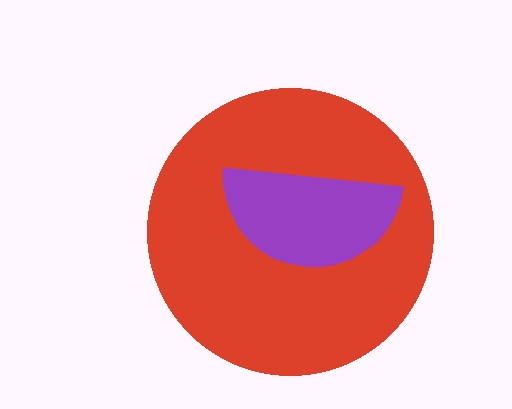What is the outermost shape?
The red circle.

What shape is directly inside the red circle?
The purple semicircle.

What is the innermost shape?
The purple semicircle.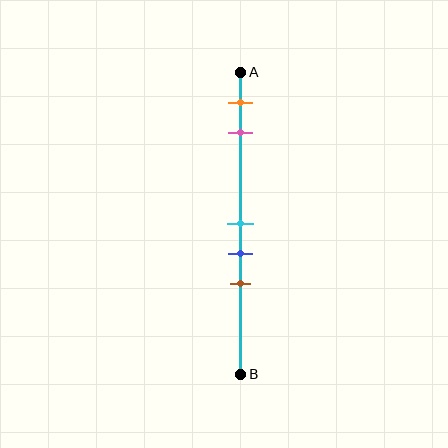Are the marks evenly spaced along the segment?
No, the marks are not evenly spaced.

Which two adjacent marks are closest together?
The cyan and blue marks are the closest adjacent pair.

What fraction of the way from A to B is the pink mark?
The pink mark is approximately 20% (0.2) of the way from A to B.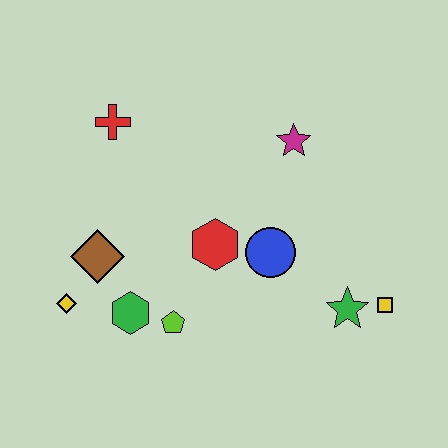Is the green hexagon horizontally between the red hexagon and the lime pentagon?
No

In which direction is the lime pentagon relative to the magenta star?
The lime pentagon is below the magenta star.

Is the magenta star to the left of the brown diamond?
No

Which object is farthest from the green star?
The red cross is farthest from the green star.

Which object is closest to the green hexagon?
The lime pentagon is closest to the green hexagon.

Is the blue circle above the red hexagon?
No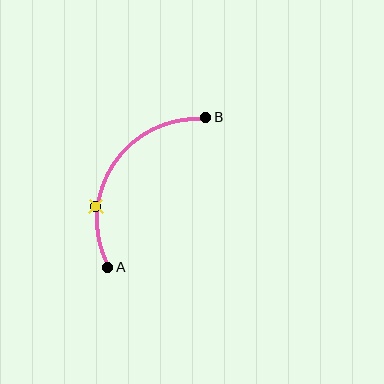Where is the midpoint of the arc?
The arc midpoint is the point on the curve farthest from the straight line joining A and B. It sits to the left of that line.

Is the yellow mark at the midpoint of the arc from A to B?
No. The yellow mark lies on the arc but is closer to endpoint A. The arc midpoint would be at the point on the curve equidistant along the arc from both A and B.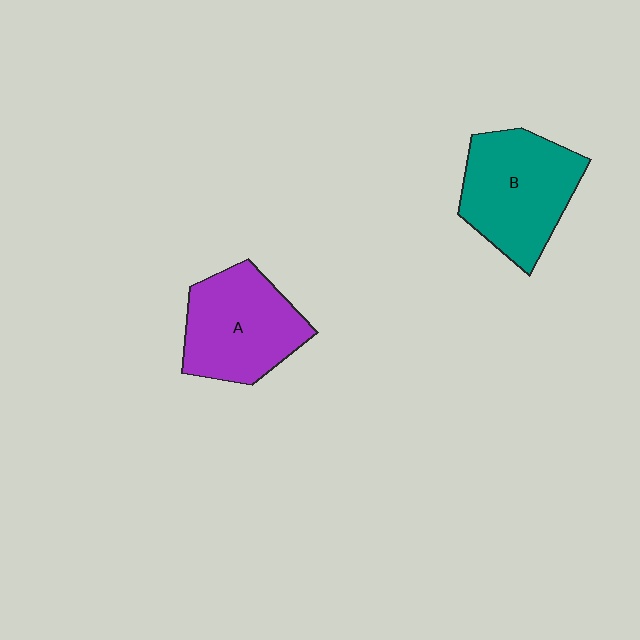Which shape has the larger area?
Shape B (teal).